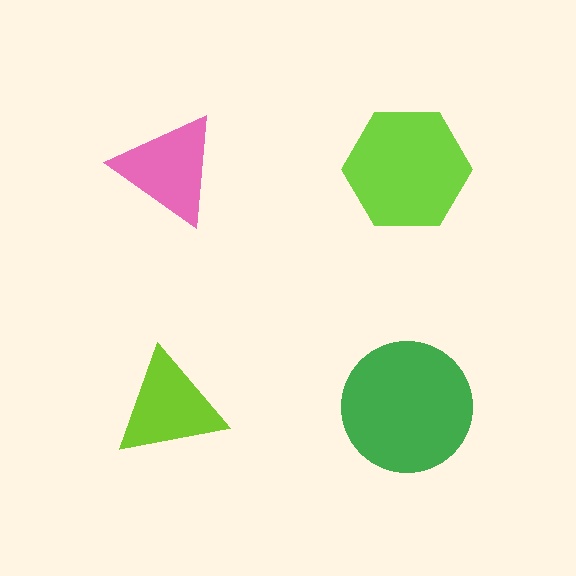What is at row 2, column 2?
A green circle.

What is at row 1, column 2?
A lime hexagon.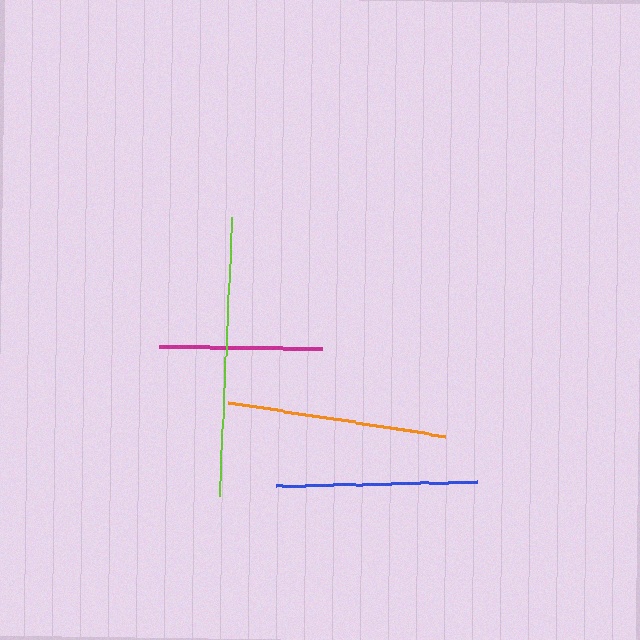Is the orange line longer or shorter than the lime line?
The lime line is longer than the orange line.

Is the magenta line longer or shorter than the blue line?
The blue line is longer than the magenta line.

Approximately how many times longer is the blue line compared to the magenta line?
The blue line is approximately 1.2 times the length of the magenta line.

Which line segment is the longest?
The lime line is the longest at approximately 279 pixels.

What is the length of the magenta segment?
The magenta segment is approximately 163 pixels long.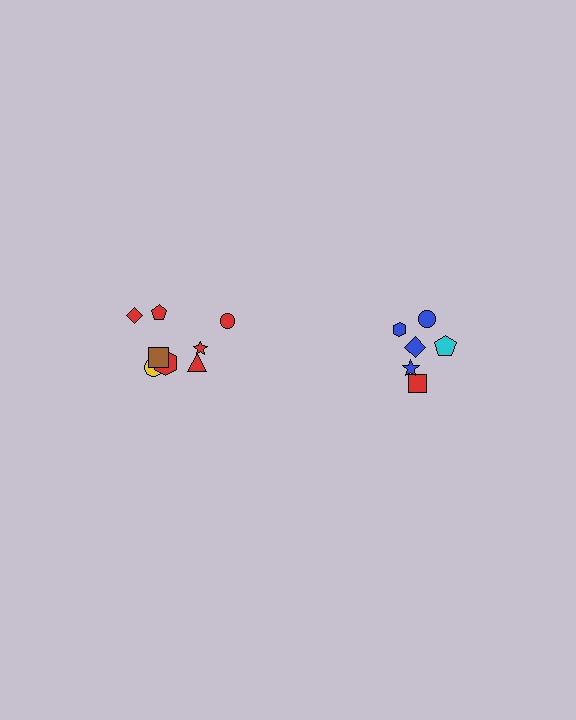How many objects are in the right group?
There are 6 objects.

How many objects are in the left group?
There are 8 objects.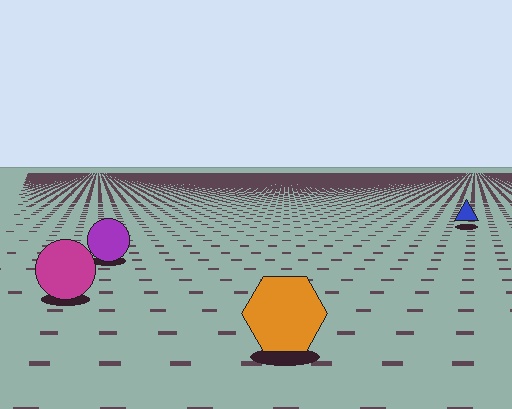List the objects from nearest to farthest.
From nearest to farthest: the orange hexagon, the magenta circle, the purple circle, the blue triangle.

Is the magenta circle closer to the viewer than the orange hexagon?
No. The orange hexagon is closer — you can tell from the texture gradient: the ground texture is coarser near it.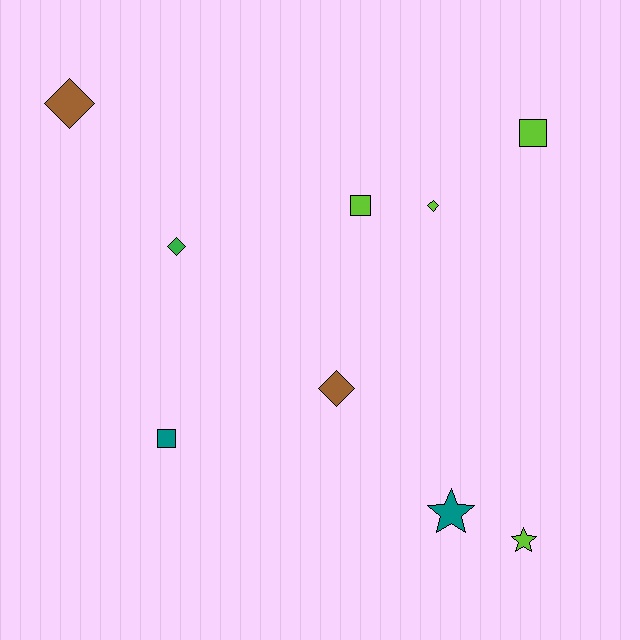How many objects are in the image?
There are 9 objects.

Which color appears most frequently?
Lime, with 4 objects.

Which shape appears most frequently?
Diamond, with 4 objects.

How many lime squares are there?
There are 2 lime squares.